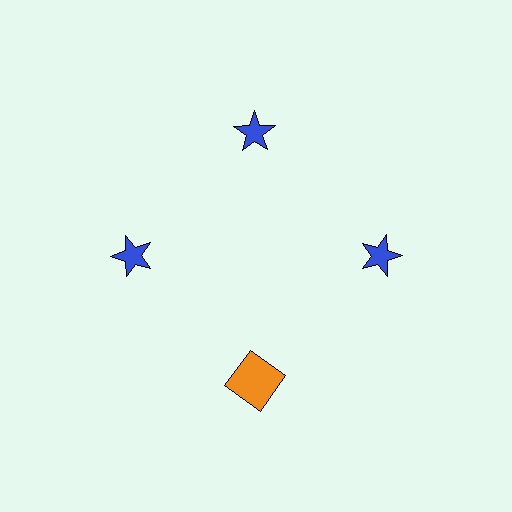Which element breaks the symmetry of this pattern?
The orange square at roughly the 6 o'clock position breaks the symmetry. All other shapes are blue stars.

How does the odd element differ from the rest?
It differs in both color (orange instead of blue) and shape (square instead of star).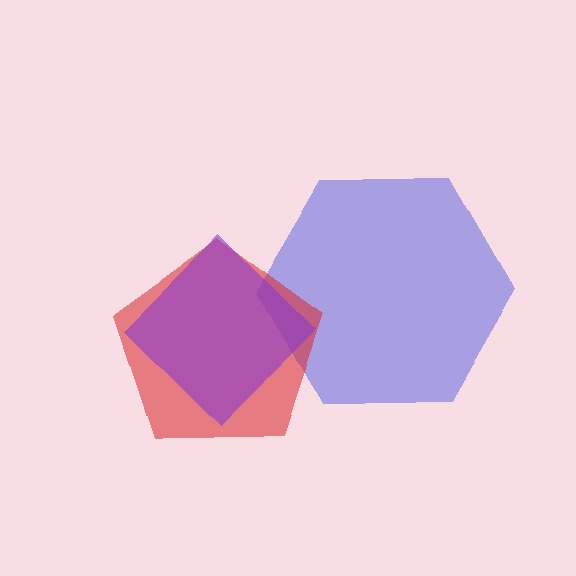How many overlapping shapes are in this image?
There are 3 overlapping shapes in the image.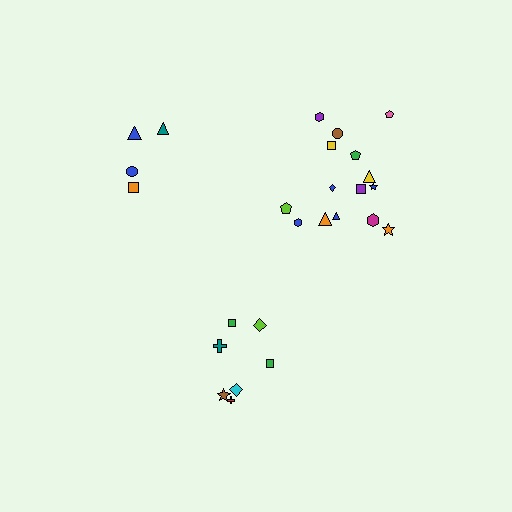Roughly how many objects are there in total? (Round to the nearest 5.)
Roughly 25 objects in total.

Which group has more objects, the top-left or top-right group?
The top-right group.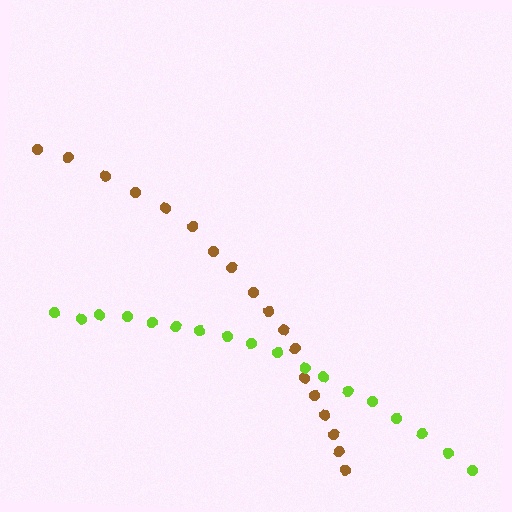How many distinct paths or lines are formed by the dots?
There are 2 distinct paths.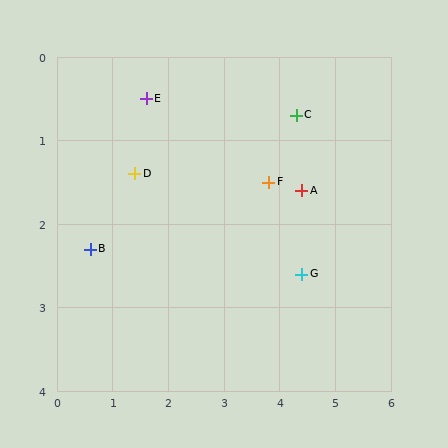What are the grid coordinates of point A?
Point A is at approximately (4.4, 1.6).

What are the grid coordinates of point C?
Point C is at approximately (4.3, 0.7).